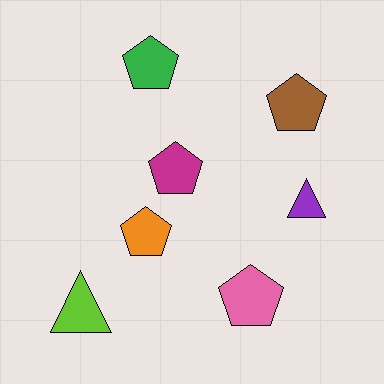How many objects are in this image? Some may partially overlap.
There are 7 objects.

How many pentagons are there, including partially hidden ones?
There are 5 pentagons.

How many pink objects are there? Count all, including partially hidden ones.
There is 1 pink object.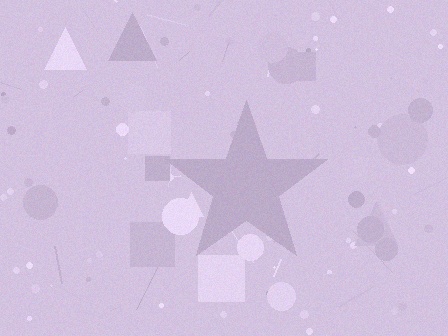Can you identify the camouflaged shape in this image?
The camouflaged shape is a star.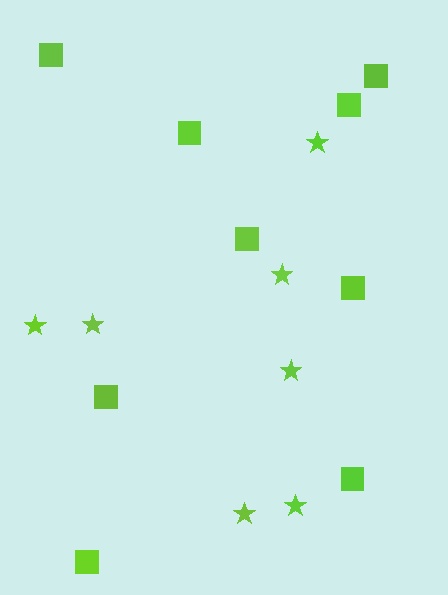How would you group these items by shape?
There are 2 groups: one group of stars (7) and one group of squares (9).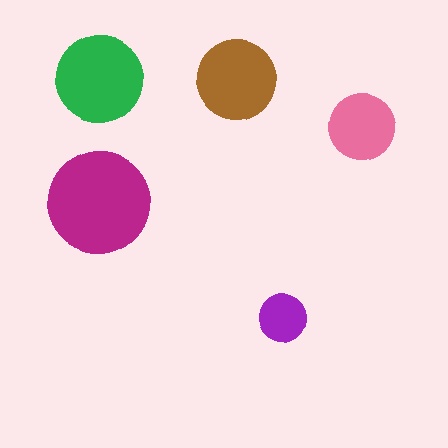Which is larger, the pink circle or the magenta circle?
The magenta one.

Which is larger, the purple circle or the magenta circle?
The magenta one.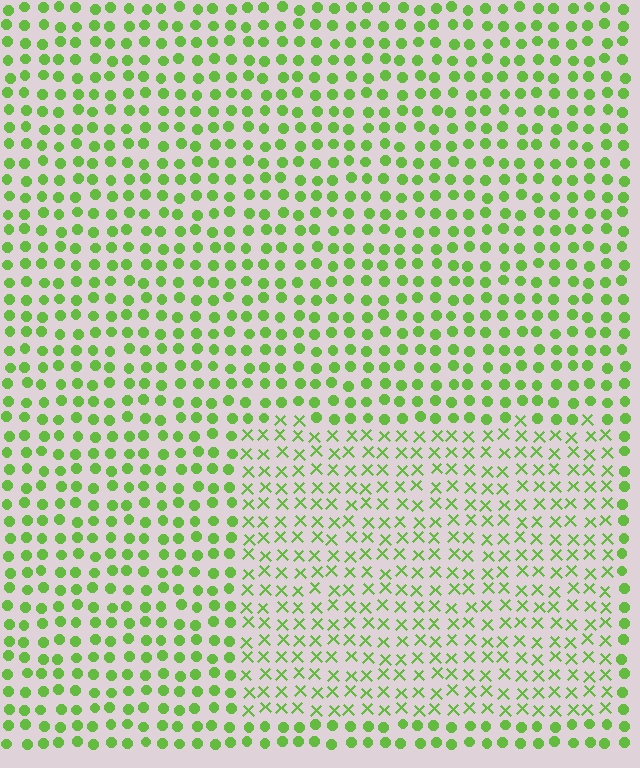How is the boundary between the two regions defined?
The boundary is defined by a change in element shape: X marks inside vs. circles outside. All elements share the same color and spacing.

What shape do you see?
I see a rectangle.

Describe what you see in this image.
The image is filled with small lime elements arranged in a uniform grid. A rectangle-shaped region contains X marks, while the surrounding area contains circles. The boundary is defined purely by the change in element shape.